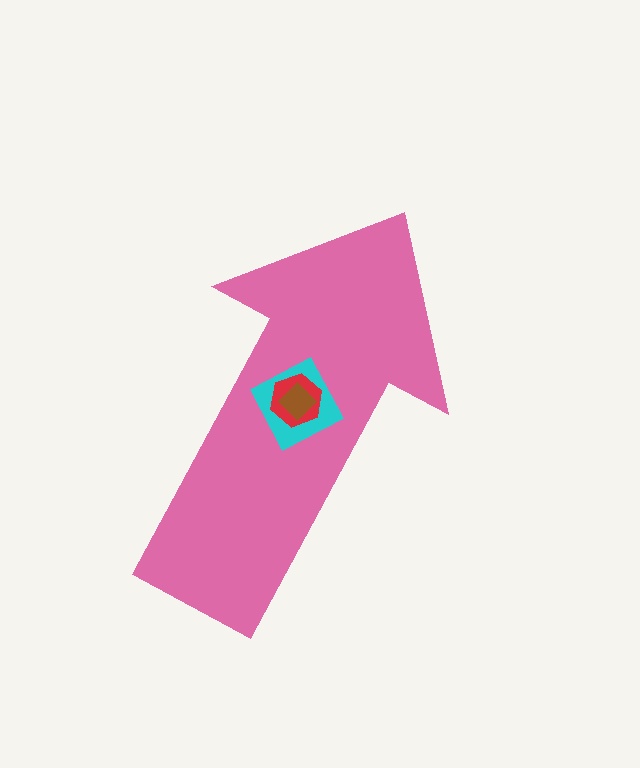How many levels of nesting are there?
4.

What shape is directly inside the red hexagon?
The brown diamond.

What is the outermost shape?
The pink arrow.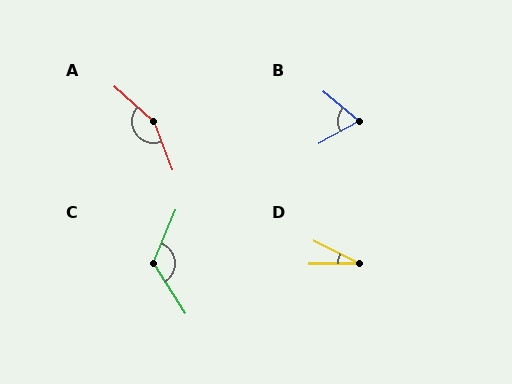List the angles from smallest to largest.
D (27°), B (68°), C (125°), A (154°).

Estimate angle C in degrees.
Approximately 125 degrees.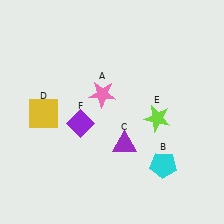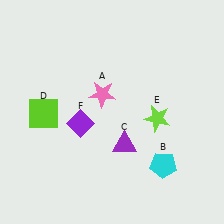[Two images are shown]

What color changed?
The square (D) changed from yellow in Image 1 to lime in Image 2.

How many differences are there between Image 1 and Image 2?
There is 1 difference between the two images.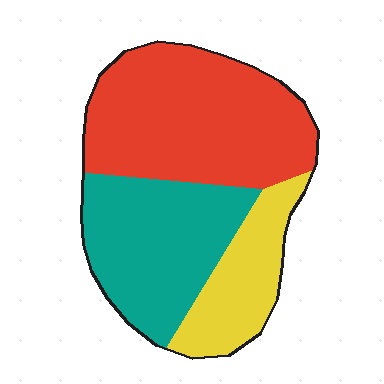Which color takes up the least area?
Yellow, at roughly 20%.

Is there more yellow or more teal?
Teal.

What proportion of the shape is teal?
Teal takes up between a quarter and a half of the shape.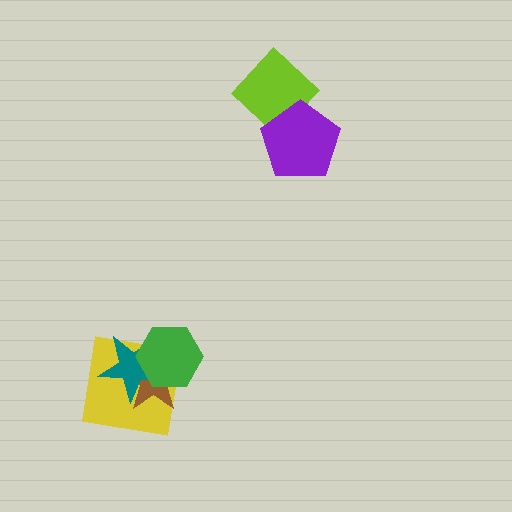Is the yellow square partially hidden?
Yes, it is partially covered by another shape.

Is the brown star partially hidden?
Yes, it is partially covered by another shape.